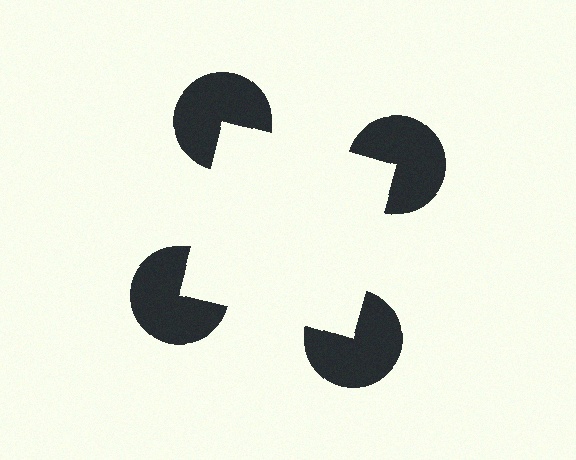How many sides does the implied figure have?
4 sides.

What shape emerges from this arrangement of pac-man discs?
An illusory square — its edges are inferred from the aligned wedge cuts in the pac-man discs, not physically drawn.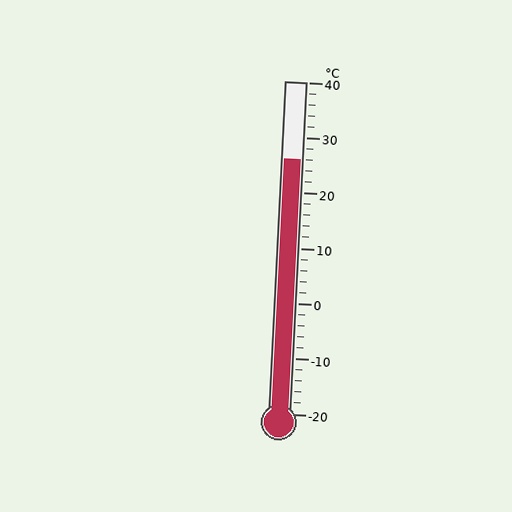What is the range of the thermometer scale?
The thermometer scale ranges from -20°C to 40°C.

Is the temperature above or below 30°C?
The temperature is below 30°C.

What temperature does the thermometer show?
The thermometer shows approximately 26°C.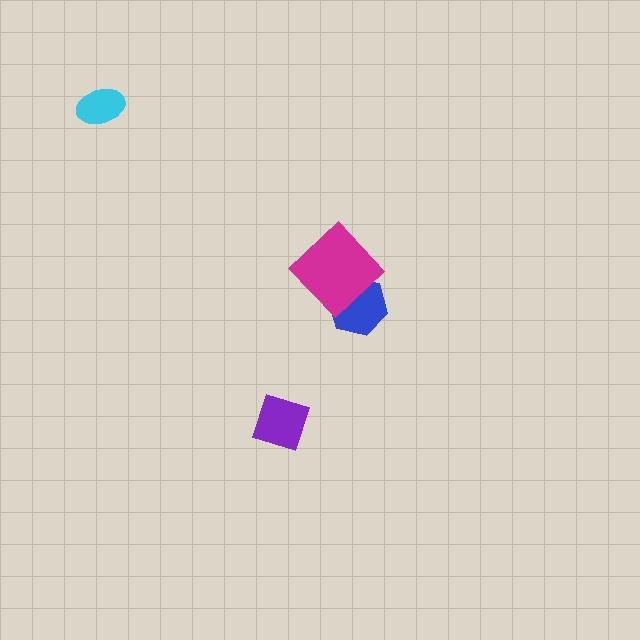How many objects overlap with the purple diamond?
0 objects overlap with the purple diamond.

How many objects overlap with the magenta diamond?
1 object overlaps with the magenta diamond.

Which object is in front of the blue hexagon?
The magenta diamond is in front of the blue hexagon.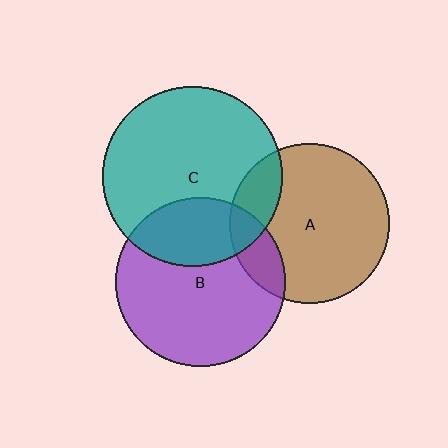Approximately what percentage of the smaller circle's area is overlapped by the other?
Approximately 15%.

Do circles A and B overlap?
Yes.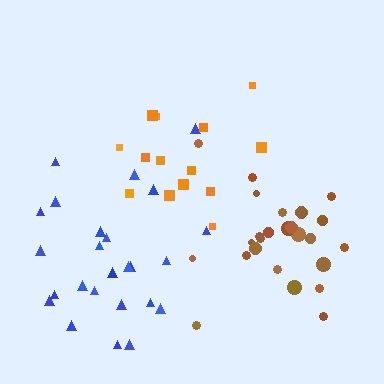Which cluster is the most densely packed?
Brown.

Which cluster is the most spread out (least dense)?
Blue.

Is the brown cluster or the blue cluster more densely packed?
Brown.